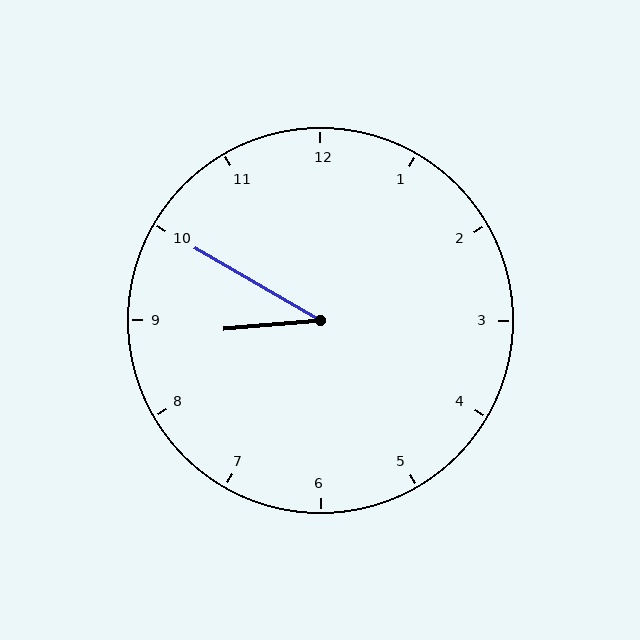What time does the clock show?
8:50.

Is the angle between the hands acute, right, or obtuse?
It is acute.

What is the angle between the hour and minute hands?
Approximately 35 degrees.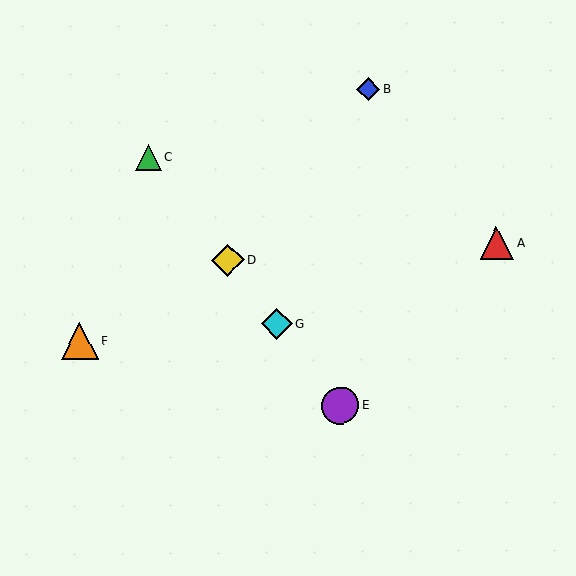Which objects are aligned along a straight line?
Objects C, D, E, G are aligned along a straight line.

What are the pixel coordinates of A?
Object A is at (497, 243).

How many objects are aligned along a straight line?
4 objects (C, D, E, G) are aligned along a straight line.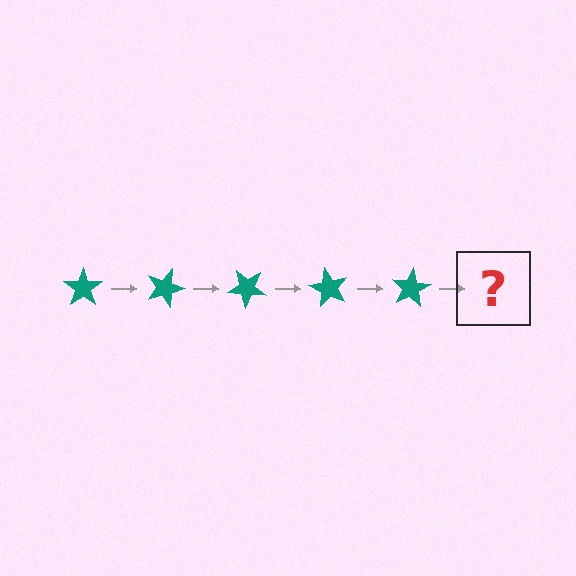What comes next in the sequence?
The next element should be a teal star rotated 100 degrees.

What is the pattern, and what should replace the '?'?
The pattern is that the star rotates 20 degrees each step. The '?' should be a teal star rotated 100 degrees.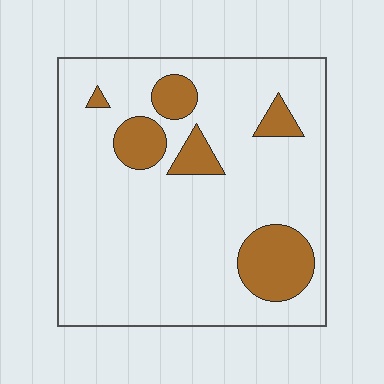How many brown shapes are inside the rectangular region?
6.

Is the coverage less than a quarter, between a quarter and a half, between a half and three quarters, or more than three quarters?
Less than a quarter.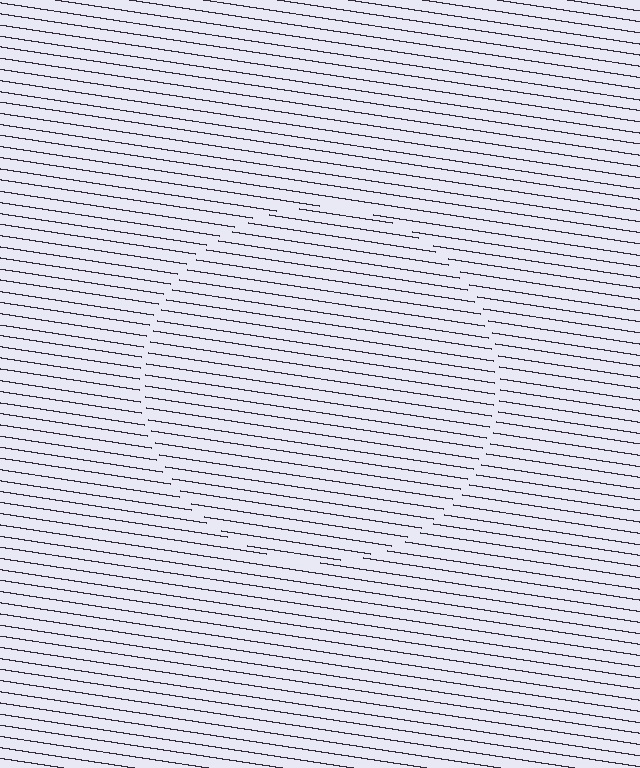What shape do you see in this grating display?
An illusory circle. The interior of the shape contains the same grating, shifted by half a period — the contour is defined by the phase discontinuity where line-ends from the inner and outer gratings abut.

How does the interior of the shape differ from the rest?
The interior of the shape contains the same grating, shifted by half a period — the contour is defined by the phase discontinuity where line-ends from the inner and outer gratings abut.